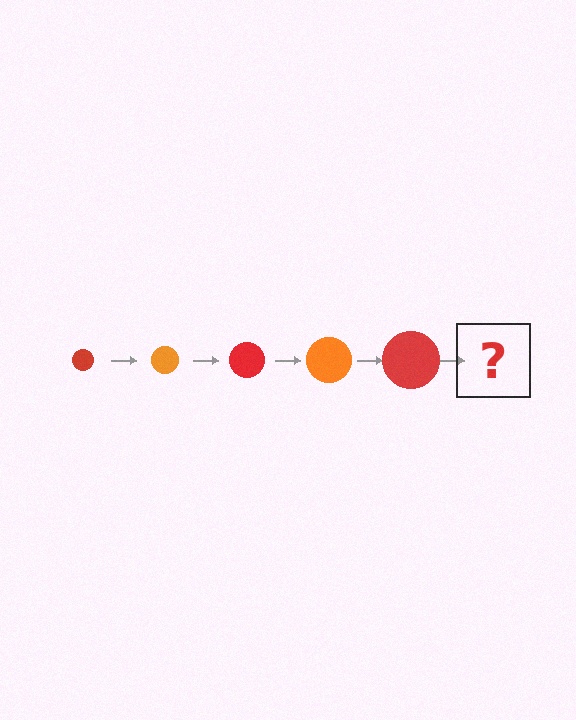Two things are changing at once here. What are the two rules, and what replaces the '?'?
The two rules are that the circle grows larger each step and the color cycles through red and orange. The '?' should be an orange circle, larger than the previous one.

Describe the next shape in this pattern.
It should be an orange circle, larger than the previous one.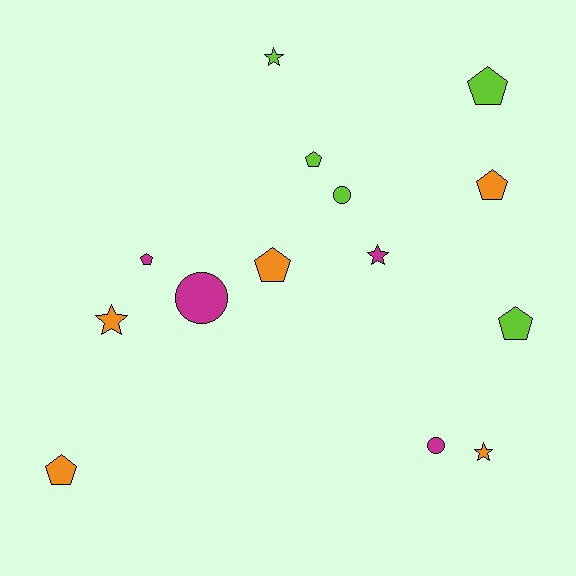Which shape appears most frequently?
Pentagon, with 7 objects.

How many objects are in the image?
There are 14 objects.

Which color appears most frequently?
Orange, with 5 objects.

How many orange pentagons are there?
There are 3 orange pentagons.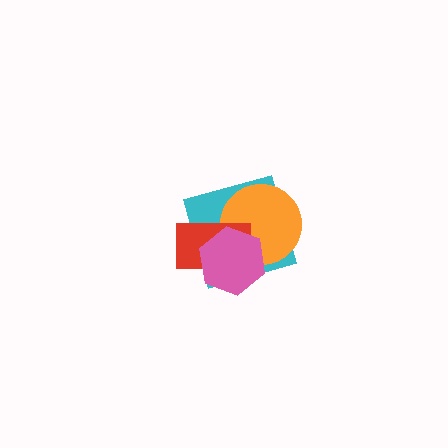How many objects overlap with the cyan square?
3 objects overlap with the cyan square.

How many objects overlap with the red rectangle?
3 objects overlap with the red rectangle.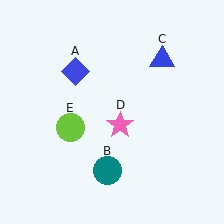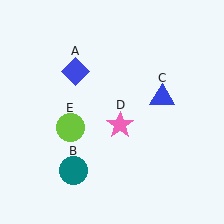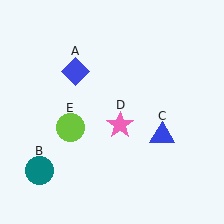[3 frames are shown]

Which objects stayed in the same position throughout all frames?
Blue diamond (object A) and pink star (object D) and lime circle (object E) remained stationary.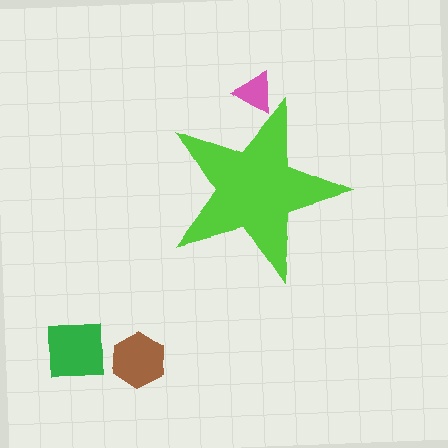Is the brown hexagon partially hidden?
No, the brown hexagon is fully visible.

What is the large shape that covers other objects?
A lime star.